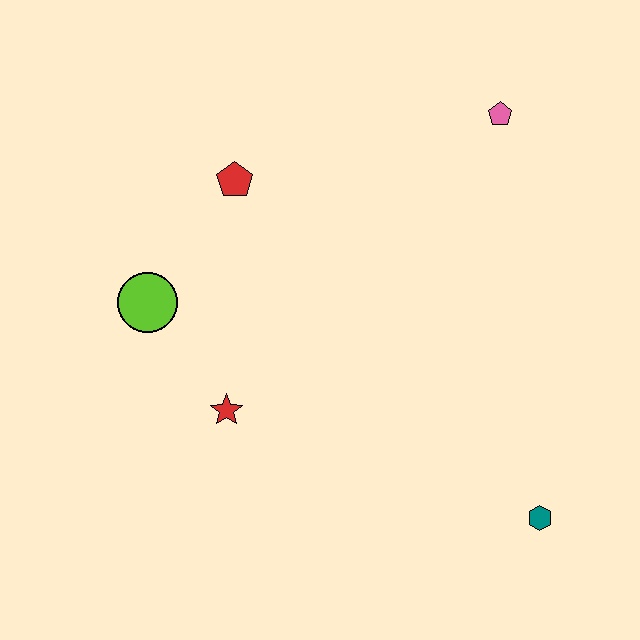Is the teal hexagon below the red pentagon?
Yes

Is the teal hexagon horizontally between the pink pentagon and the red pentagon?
No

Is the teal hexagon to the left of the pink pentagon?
No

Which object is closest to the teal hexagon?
The red star is closest to the teal hexagon.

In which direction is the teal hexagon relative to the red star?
The teal hexagon is to the right of the red star.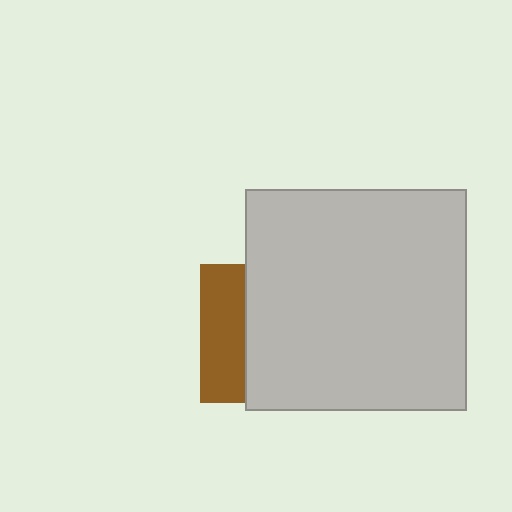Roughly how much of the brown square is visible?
A small part of it is visible (roughly 33%).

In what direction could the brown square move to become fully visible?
The brown square could move left. That would shift it out from behind the light gray square entirely.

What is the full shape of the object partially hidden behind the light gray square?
The partially hidden object is a brown square.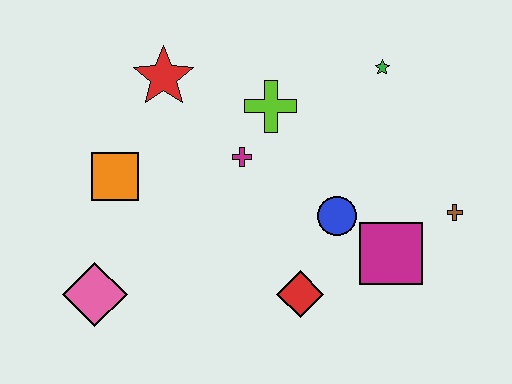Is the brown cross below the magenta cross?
Yes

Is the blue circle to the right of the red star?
Yes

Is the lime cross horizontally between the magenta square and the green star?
No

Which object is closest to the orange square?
The red star is closest to the orange square.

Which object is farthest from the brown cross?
The pink diamond is farthest from the brown cross.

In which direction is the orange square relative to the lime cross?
The orange square is to the left of the lime cross.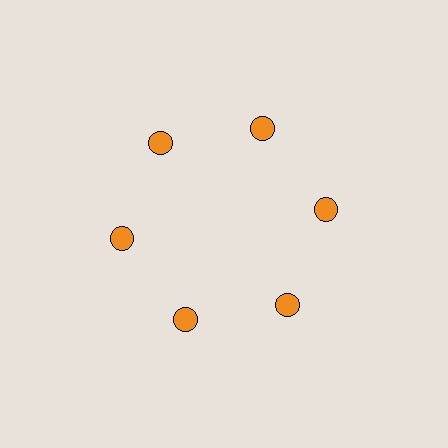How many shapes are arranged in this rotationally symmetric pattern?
There are 6 shapes, arranged in 6 groups of 1.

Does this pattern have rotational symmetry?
Yes, this pattern has 6-fold rotational symmetry. It looks the same after rotating 60 degrees around the center.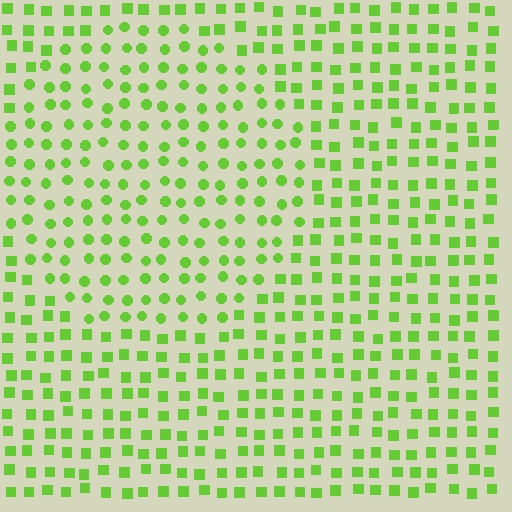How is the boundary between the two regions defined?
The boundary is defined by a change in element shape: circles inside vs. squares outside. All elements share the same color and spacing.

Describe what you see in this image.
The image is filled with small lime elements arranged in a uniform grid. A circle-shaped region contains circles, while the surrounding area contains squares. The boundary is defined purely by the change in element shape.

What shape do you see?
I see a circle.